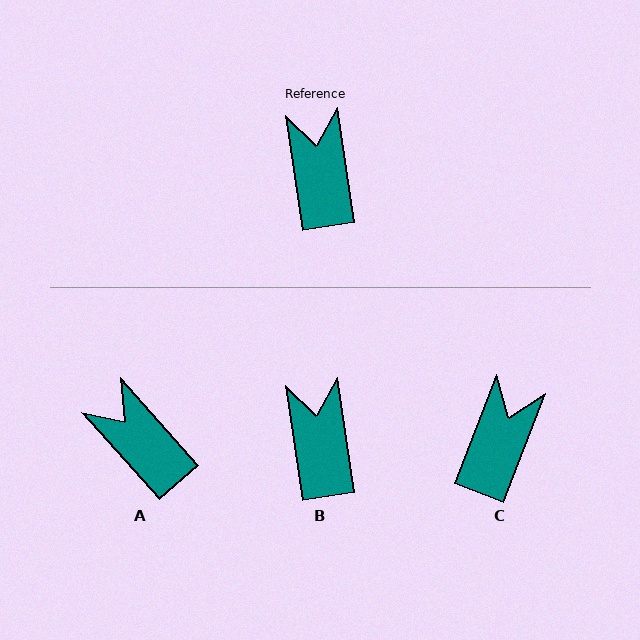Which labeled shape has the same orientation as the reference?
B.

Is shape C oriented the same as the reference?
No, it is off by about 30 degrees.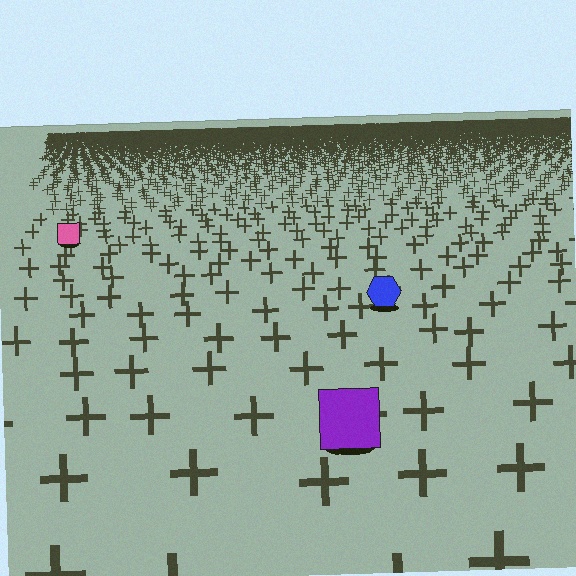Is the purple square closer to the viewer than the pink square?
Yes. The purple square is closer — you can tell from the texture gradient: the ground texture is coarser near it.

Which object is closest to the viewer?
The purple square is closest. The texture marks near it are larger and more spread out.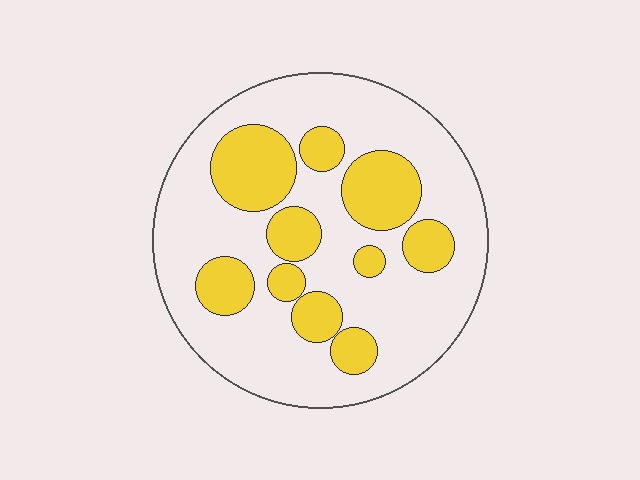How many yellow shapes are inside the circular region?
10.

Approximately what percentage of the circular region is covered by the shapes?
Approximately 30%.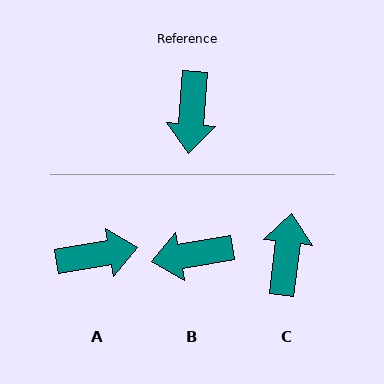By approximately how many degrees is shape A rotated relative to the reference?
Approximately 104 degrees counter-clockwise.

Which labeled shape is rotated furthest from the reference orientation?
C, about 177 degrees away.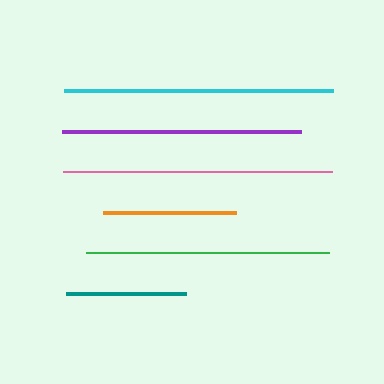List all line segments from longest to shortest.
From longest to shortest: pink, cyan, green, purple, orange, teal.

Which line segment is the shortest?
The teal line is the shortest at approximately 120 pixels.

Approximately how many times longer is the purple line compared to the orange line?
The purple line is approximately 1.8 times the length of the orange line.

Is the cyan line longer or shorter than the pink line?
The pink line is longer than the cyan line.